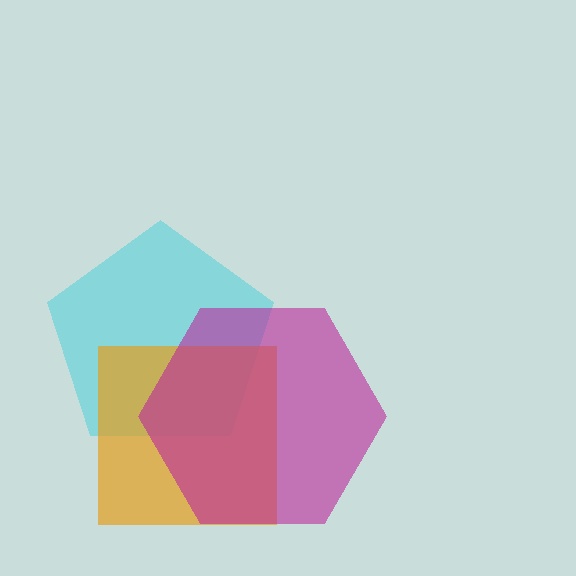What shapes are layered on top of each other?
The layered shapes are: a cyan pentagon, an orange square, a magenta hexagon.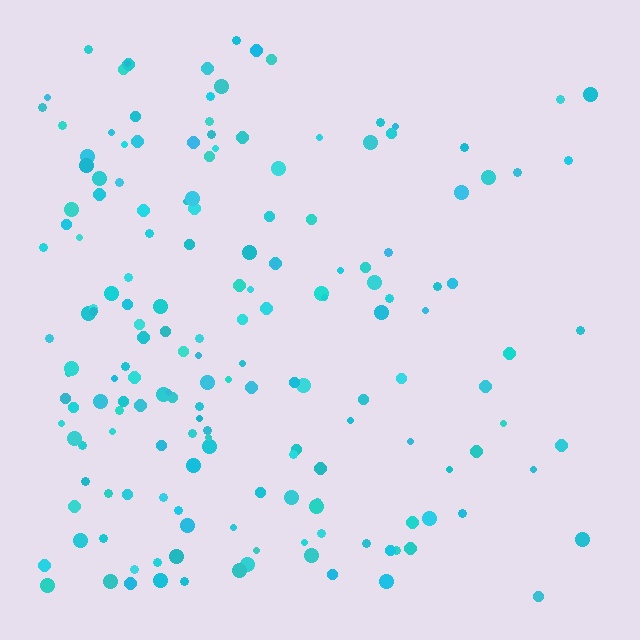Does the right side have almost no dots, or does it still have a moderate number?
Still a moderate number, just noticeably fewer than the left.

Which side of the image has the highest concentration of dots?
The left.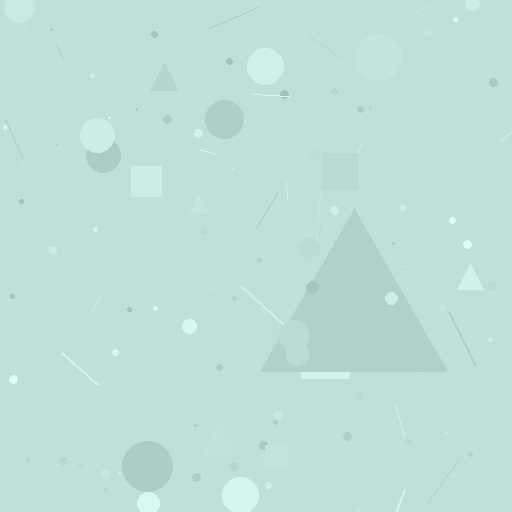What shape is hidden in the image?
A triangle is hidden in the image.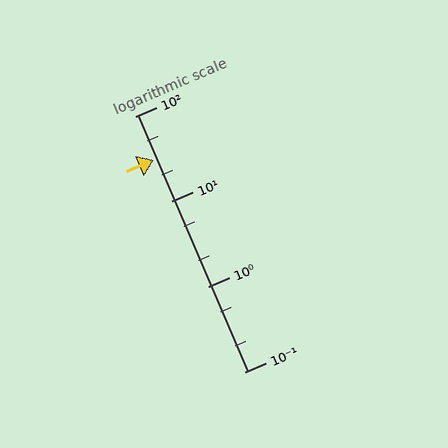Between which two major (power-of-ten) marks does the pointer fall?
The pointer is between 10 and 100.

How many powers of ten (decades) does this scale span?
The scale spans 3 decades, from 0.1 to 100.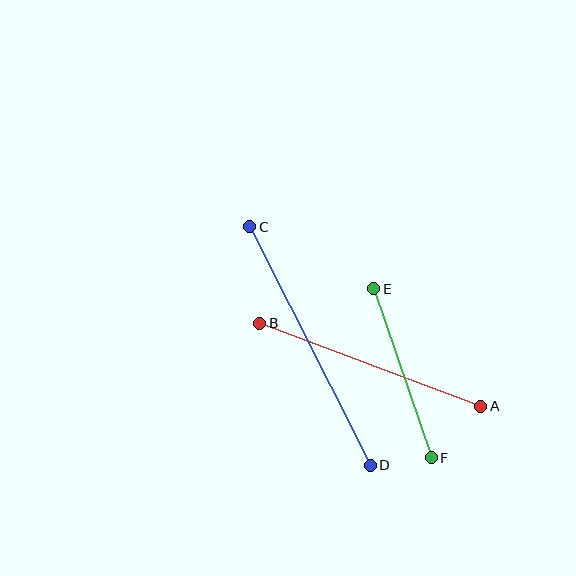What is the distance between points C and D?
The distance is approximately 267 pixels.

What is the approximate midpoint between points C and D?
The midpoint is at approximately (310, 346) pixels.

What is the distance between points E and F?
The distance is approximately 178 pixels.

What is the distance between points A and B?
The distance is approximately 236 pixels.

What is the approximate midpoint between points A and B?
The midpoint is at approximately (370, 365) pixels.